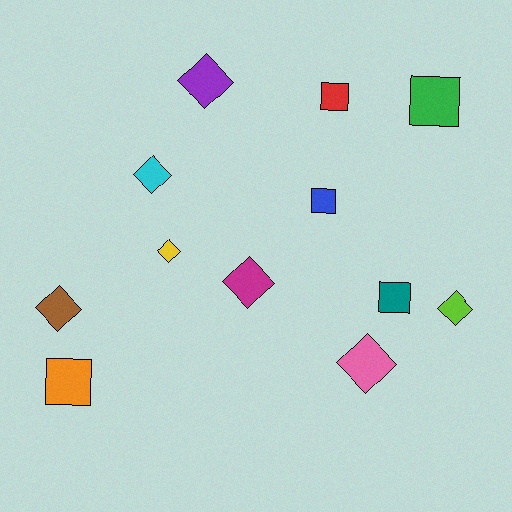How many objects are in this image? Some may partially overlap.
There are 12 objects.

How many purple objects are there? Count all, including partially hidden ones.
There is 1 purple object.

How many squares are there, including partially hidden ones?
There are 5 squares.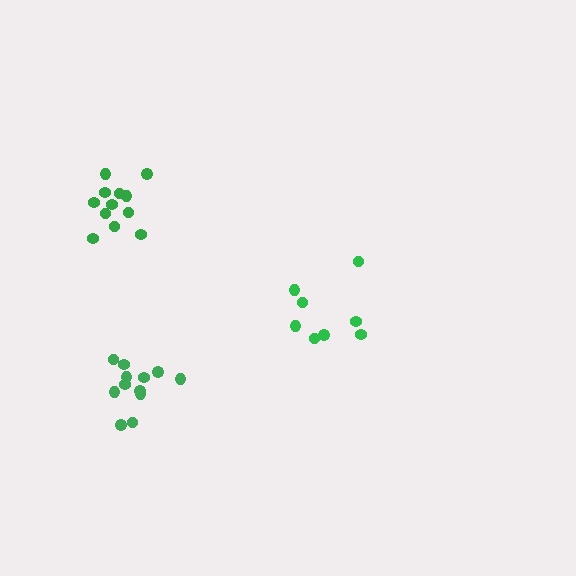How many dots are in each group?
Group 1: 8 dots, Group 2: 12 dots, Group 3: 12 dots (32 total).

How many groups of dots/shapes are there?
There are 3 groups.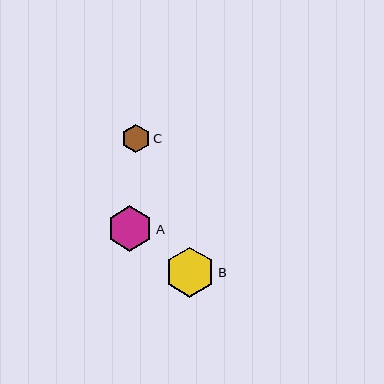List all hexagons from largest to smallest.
From largest to smallest: B, A, C.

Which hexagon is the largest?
Hexagon B is the largest with a size of approximately 50 pixels.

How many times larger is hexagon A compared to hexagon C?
Hexagon A is approximately 1.6 times the size of hexagon C.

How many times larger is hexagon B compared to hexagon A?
Hexagon B is approximately 1.1 times the size of hexagon A.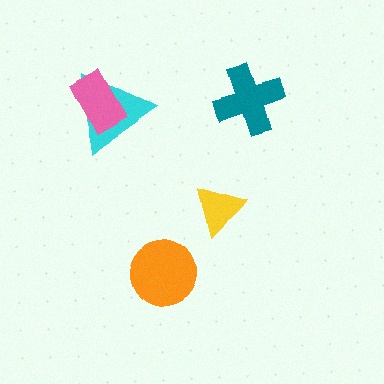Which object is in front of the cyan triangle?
The pink rectangle is in front of the cyan triangle.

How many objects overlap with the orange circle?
0 objects overlap with the orange circle.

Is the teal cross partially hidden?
No, no other shape covers it.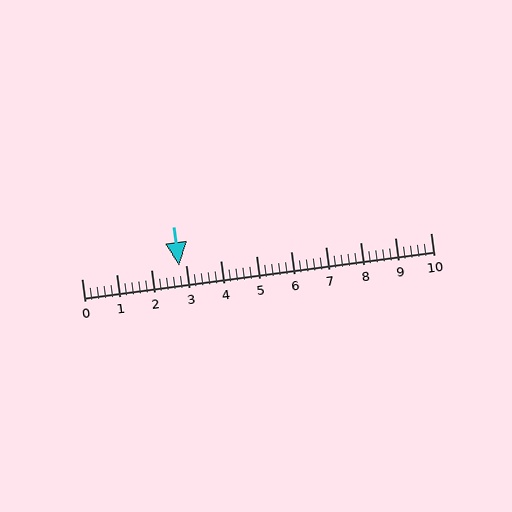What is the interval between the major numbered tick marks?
The major tick marks are spaced 1 units apart.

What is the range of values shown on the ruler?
The ruler shows values from 0 to 10.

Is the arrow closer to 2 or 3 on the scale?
The arrow is closer to 3.